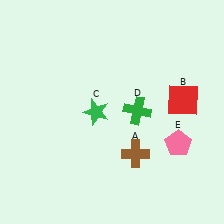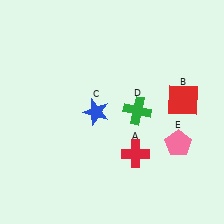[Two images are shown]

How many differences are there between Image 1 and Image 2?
There are 2 differences between the two images.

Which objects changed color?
A changed from brown to red. C changed from green to blue.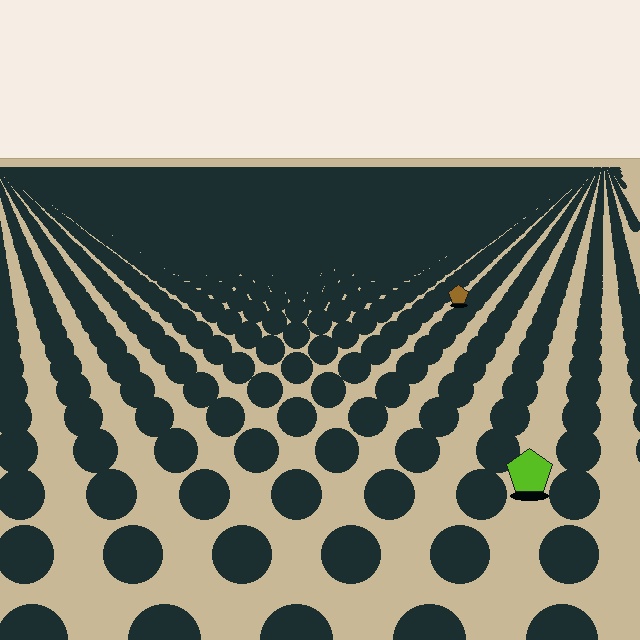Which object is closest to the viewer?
The lime pentagon is closest. The texture marks near it are larger and more spread out.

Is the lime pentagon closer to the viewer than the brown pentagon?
Yes. The lime pentagon is closer — you can tell from the texture gradient: the ground texture is coarser near it.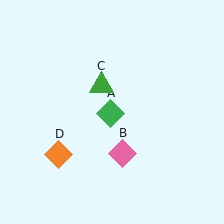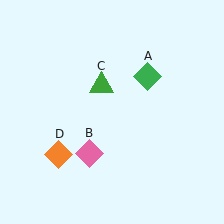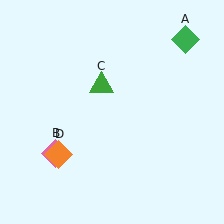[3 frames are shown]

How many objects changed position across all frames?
2 objects changed position: green diamond (object A), pink diamond (object B).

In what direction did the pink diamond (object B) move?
The pink diamond (object B) moved left.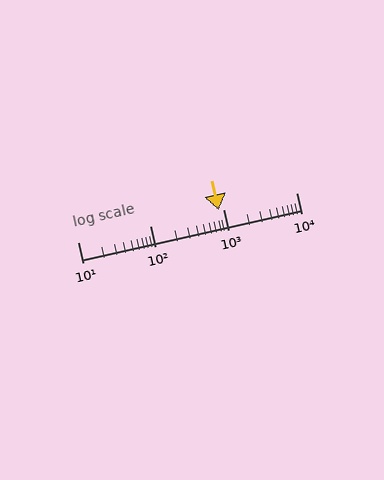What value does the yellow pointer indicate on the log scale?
The pointer indicates approximately 870.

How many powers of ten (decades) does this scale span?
The scale spans 3 decades, from 10 to 10000.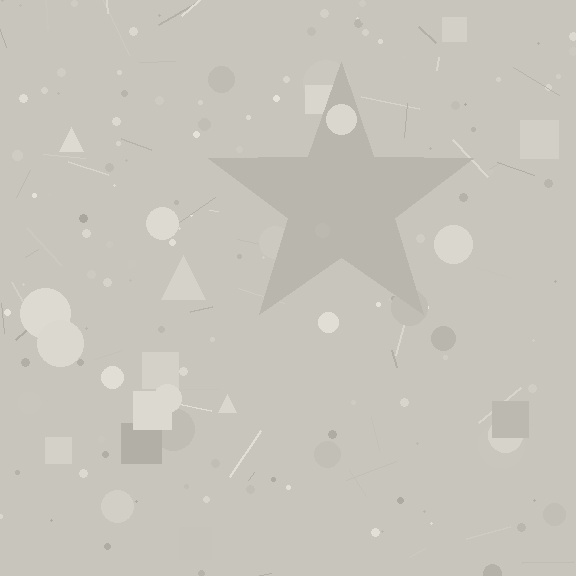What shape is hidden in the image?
A star is hidden in the image.